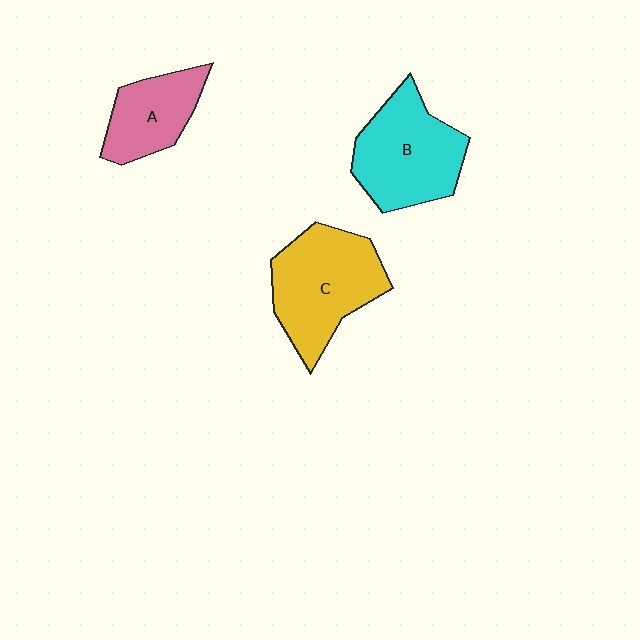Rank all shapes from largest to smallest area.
From largest to smallest: C (yellow), B (cyan), A (pink).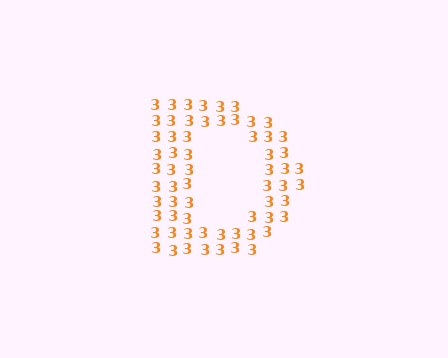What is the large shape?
The large shape is the letter D.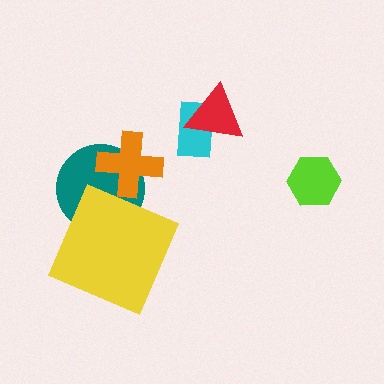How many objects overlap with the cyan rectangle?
1 object overlaps with the cyan rectangle.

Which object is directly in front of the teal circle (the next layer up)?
The orange cross is directly in front of the teal circle.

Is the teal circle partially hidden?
Yes, it is partially covered by another shape.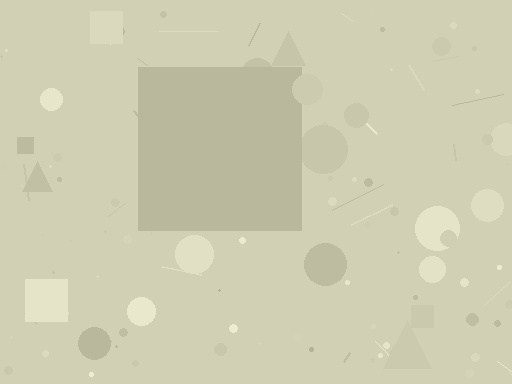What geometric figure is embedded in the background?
A square is embedded in the background.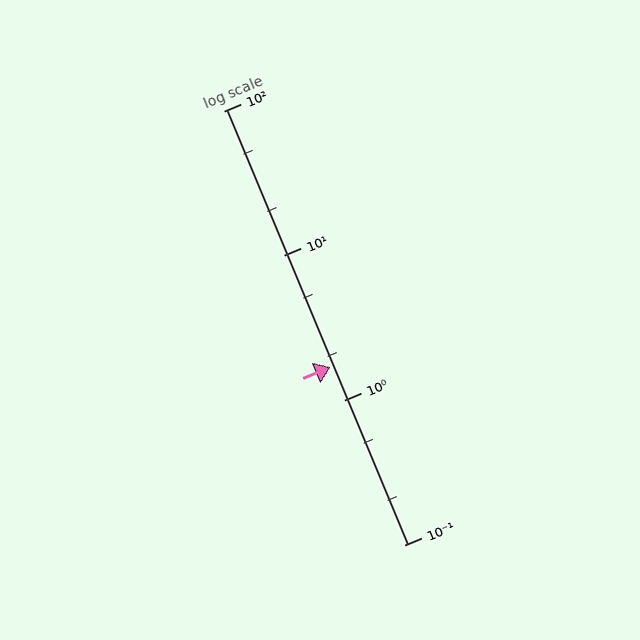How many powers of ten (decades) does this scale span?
The scale spans 3 decades, from 0.1 to 100.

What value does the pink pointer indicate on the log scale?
The pointer indicates approximately 1.7.